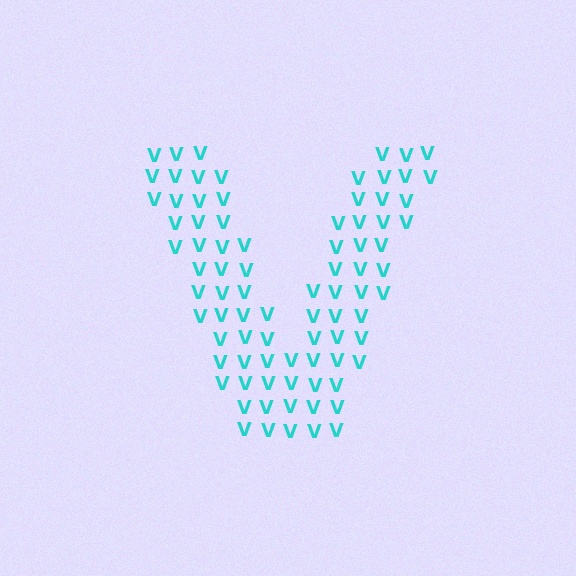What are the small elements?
The small elements are letter V's.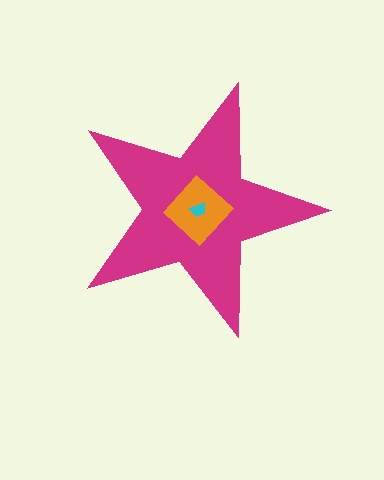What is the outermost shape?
The magenta star.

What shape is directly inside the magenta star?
The orange diamond.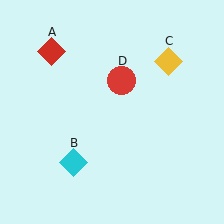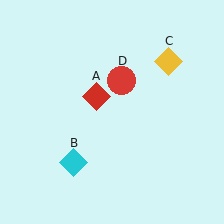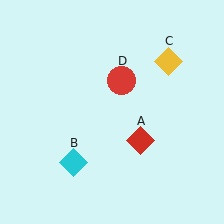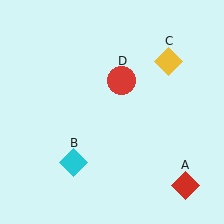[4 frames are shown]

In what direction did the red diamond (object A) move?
The red diamond (object A) moved down and to the right.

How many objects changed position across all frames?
1 object changed position: red diamond (object A).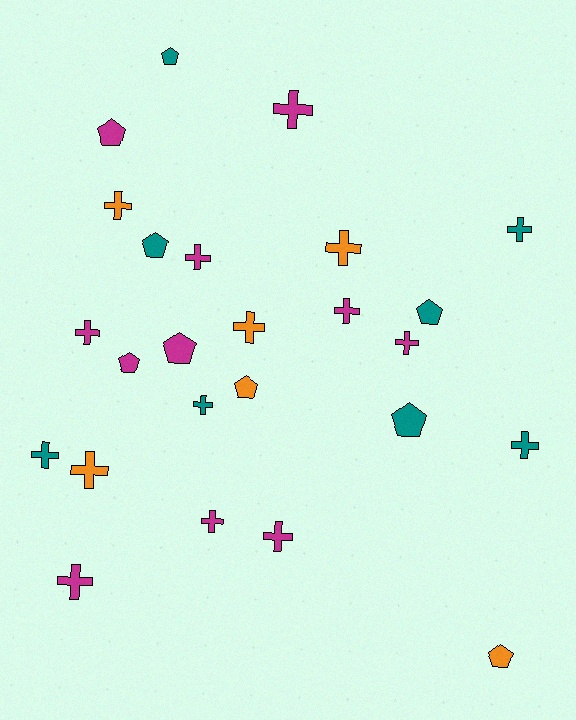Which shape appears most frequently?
Cross, with 16 objects.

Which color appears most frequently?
Magenta, with 11 objects.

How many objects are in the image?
There are 25 objects.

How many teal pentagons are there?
There are 4 teal pentagons.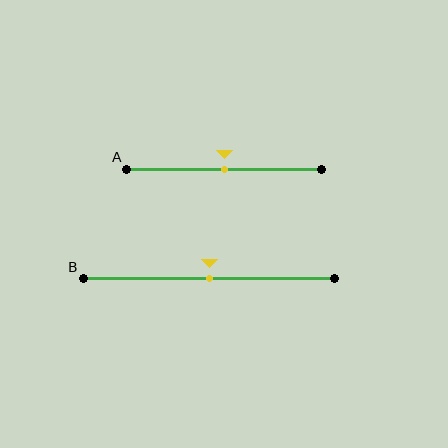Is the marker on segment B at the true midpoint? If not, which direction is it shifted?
Yes, the marker on segment B is at the true midpoint.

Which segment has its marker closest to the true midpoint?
Segment A has its marker closest to the true midpoint.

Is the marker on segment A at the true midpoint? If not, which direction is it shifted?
Yes, the marker on segment A is at the true midpoint.